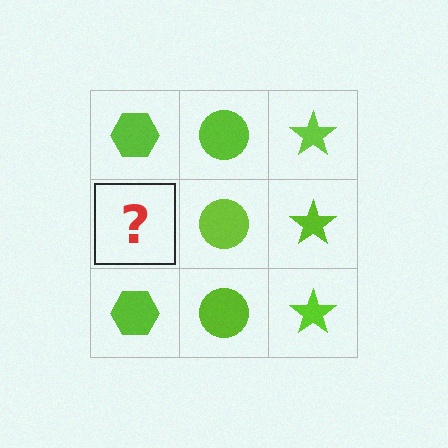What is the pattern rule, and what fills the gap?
The rule is that each column has a consistent shape. The gap should be filled with a lime hexagon.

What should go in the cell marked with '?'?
The missing cell should contain a lime hexagon.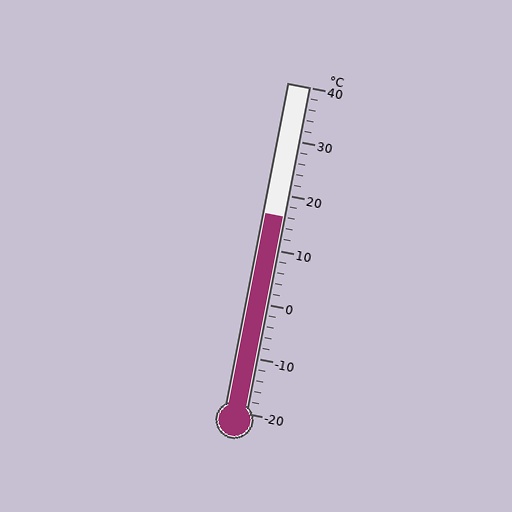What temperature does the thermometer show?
The thermometer shows approximately 16°C.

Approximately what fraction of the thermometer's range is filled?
The thermometer is filled to approximately 60% of its range.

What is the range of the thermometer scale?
The thermometer scale ranges from -20°C to 40°C.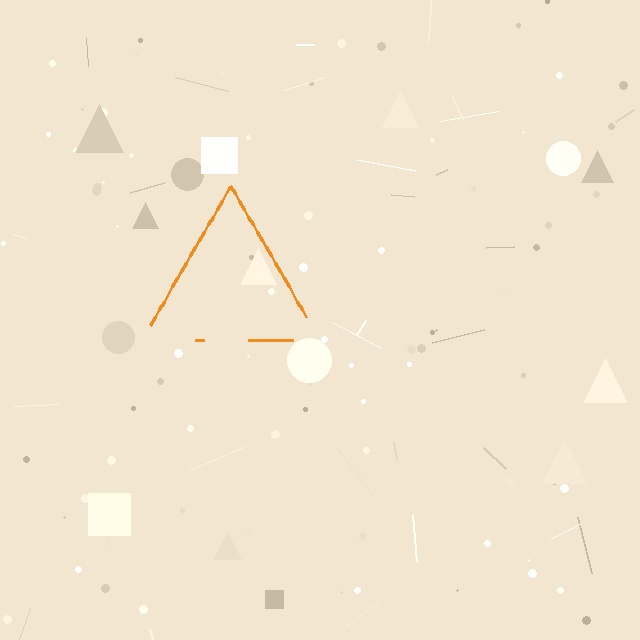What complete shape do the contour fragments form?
The contour fragments form a triangle.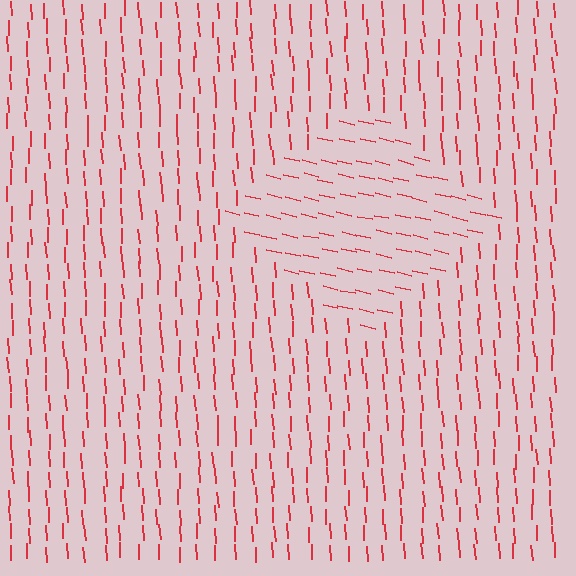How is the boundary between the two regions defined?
The boundary is defined purely by a change in line orientation (approximately 73 degrees difference). All lines are the same color and thickness.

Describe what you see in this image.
The image is filled with small red line segments. A diamond region in the image has lines oriented differently from the surrounding lines, creating a visible texture boundary.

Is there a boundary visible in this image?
Yes, there is a texture boundary formed by a change in line orientation.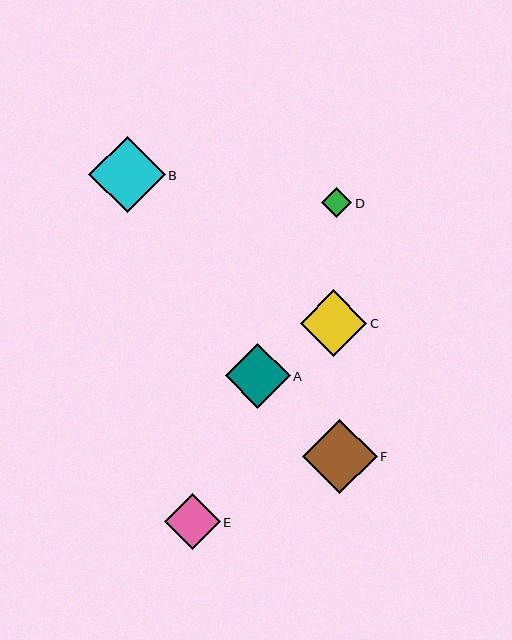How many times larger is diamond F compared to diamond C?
Diamond F is approximately 1.1 times the size of diamond C.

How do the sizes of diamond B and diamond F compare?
Diamond B and diamond F are approximately the same size.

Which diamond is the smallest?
Diamond D is the smallest with a size of approximately 30 pixels.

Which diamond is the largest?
Diamond B is the largest with a size of approximately 76 pixels.